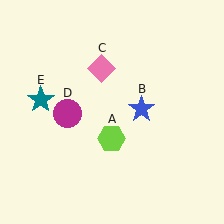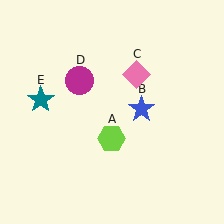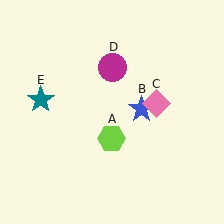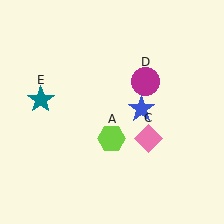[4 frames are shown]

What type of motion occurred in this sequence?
The pink diamond (object C), magenta circle (object D) rotated clockwise around the center of the scene.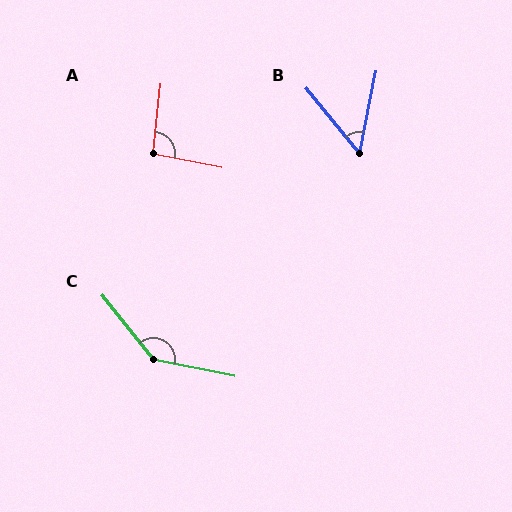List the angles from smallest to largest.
B (51°), A (95°), C (140°).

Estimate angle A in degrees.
Approximately 95 degrees.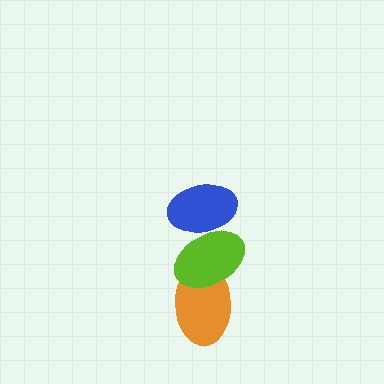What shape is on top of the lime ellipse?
The blue ellipse is on top of the lime ellipse.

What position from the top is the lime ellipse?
The lime ellipse is 2nd from the top.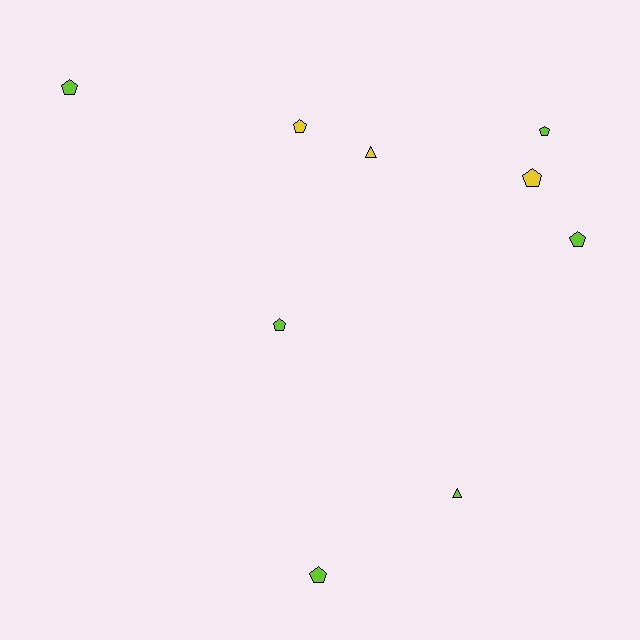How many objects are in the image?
There are 9 objects.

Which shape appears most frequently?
Pentagon, with 7 objects.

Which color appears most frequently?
Lime, with 6 objects.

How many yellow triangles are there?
There is 1 yellow triangle.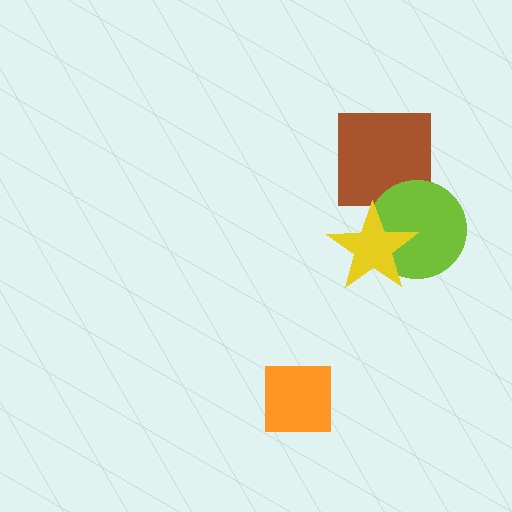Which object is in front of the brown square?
The lime circle is in front of the brown square.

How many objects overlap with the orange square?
0 objects overlap with the orange square.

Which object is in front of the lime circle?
The yellow star is in front of the lime circle.